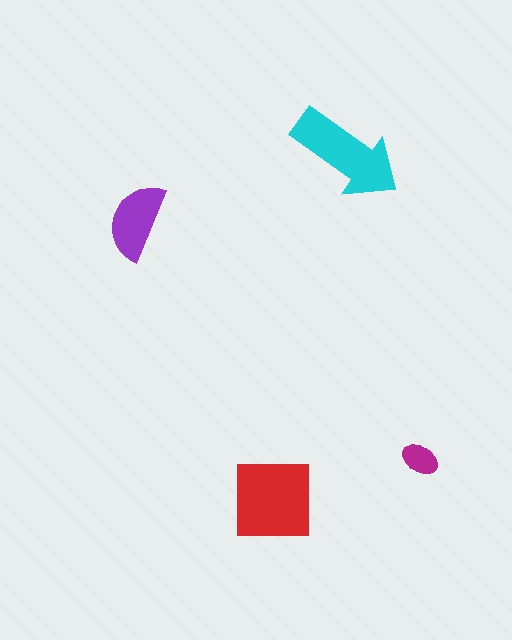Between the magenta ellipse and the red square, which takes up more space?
The red square.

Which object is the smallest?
The magenta ellipse.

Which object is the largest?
The red square.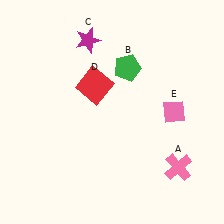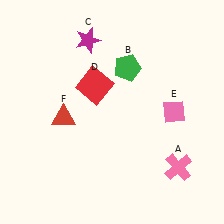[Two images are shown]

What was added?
A red triangle (F) was added in Image 2.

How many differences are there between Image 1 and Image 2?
There is 1 difference between the two images.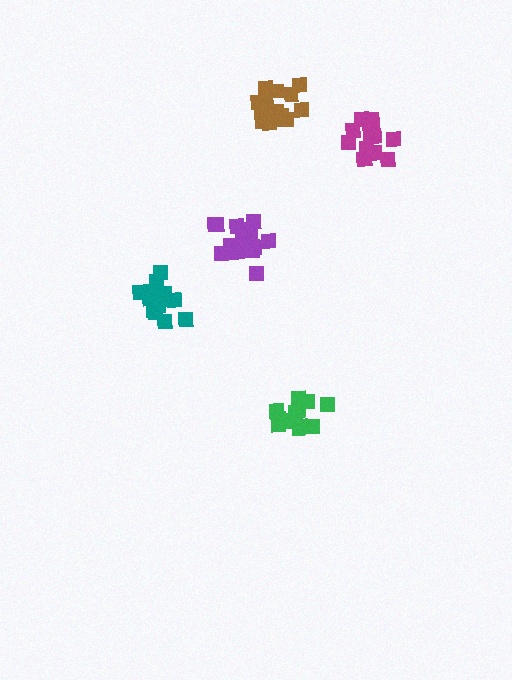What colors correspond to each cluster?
The clusters are colored: green, purple, magenta, teal, brown.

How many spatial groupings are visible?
There are 5 spatial groupings.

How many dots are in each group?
Group 1: 13 dots, Group 2: 17 dots, Group 3: 15 dots, Group 4: 14 dots, Group 5: 14 dots (73 total).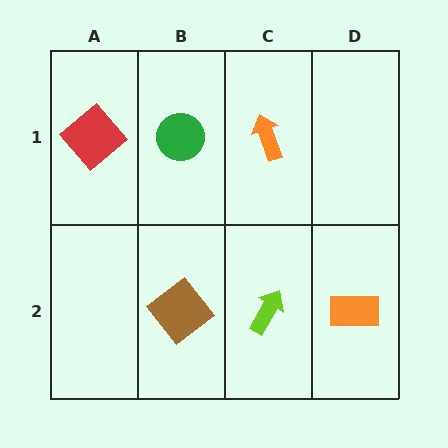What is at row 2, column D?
An orange rectangle.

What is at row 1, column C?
An orange arrow.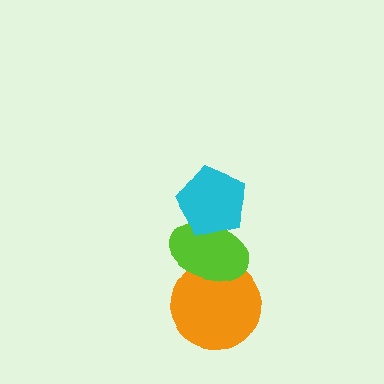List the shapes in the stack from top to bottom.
From top to bottom: the cyan pentagon, the lime ellipse, the orange circle.